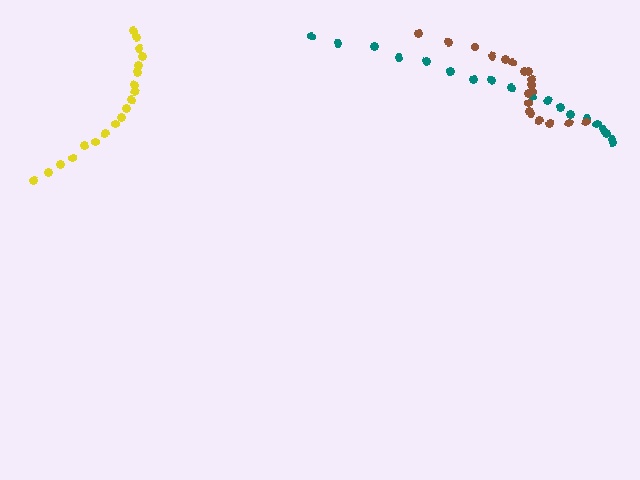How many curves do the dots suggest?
There are 3 distinct paths.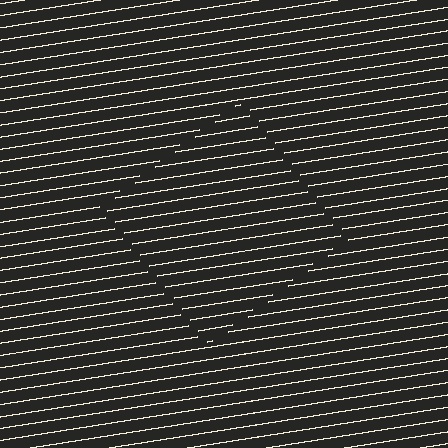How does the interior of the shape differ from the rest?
The interior of the shape contains the same grating, shifted by half a period — the contour is defined by the phase discontinuity where line-ends from the inner and outer gratings abut.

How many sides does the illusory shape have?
4 sides — the line-ends trace a square.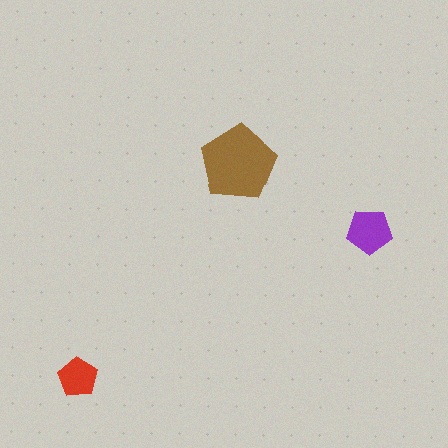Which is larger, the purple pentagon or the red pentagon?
The purple one.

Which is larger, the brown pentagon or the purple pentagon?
The brown one.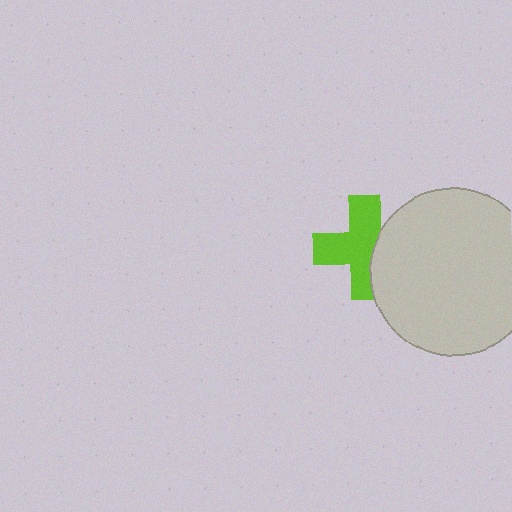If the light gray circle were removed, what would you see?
You would see the complete lime cross.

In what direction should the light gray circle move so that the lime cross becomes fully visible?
The light gray circle should move right. That is the shortest direction to clear the overlap and leave the lime cross fully visible.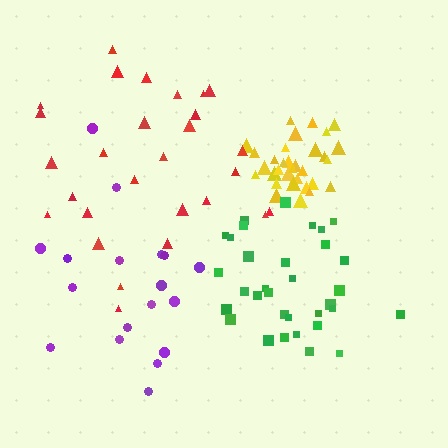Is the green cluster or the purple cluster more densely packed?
Green.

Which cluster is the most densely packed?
Yellow.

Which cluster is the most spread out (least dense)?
Red.